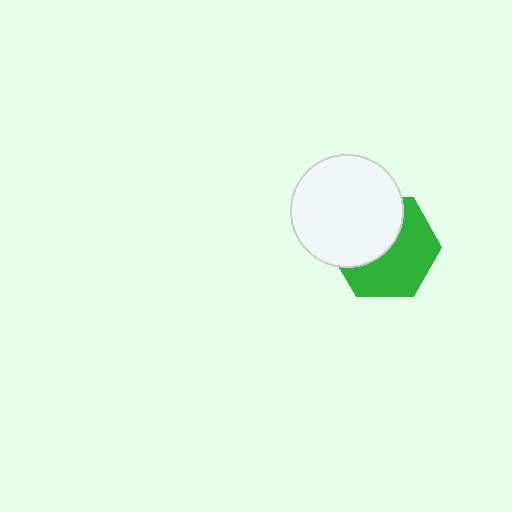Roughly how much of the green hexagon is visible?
About half of it is visible (roughly 55%).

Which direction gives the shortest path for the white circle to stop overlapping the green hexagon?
Moving toward the upper-left gives the shortest separation.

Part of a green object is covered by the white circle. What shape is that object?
It is a hexagon.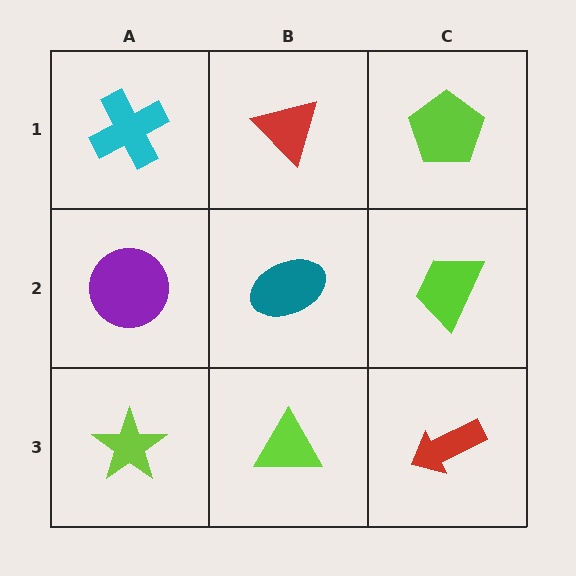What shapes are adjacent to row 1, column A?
A purple circle (row 2, column A), a red triangle (row 1, column B).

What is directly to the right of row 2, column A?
A teal ellipse.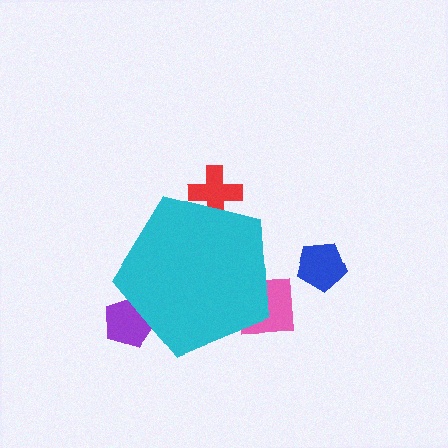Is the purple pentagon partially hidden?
Yes, the purple pentagon is partially hidden behind the cyan pentagon.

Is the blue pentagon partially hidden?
No, the blue pentagon is fully visible.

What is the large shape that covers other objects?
A cyan pentagon.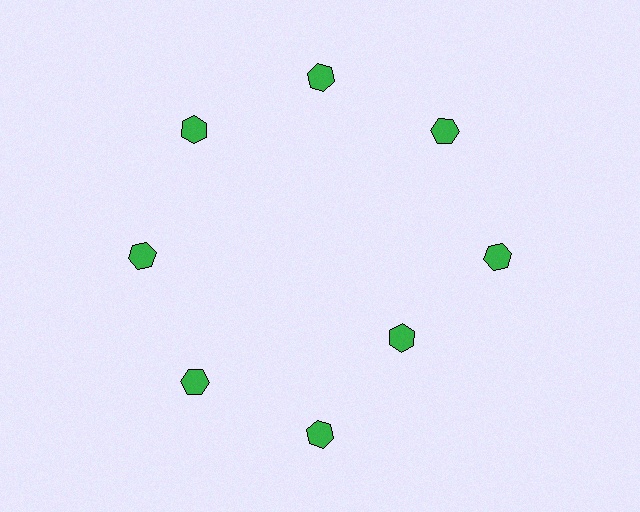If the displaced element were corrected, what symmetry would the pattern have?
It would have 8-fold rotational symmetry — the pattern would map onto itself every 45 degrees.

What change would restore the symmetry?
The symmetry would be restored by moving it outward, back onto the ring so that all 8 hexagons sit at equal angles and equal distance from the center.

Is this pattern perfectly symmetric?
No. The 8 green hexagons are arranged in a ring, but one element near the 4 o'clock position is pulled inward toward the center, breaking the 8-fold rotational symmetry.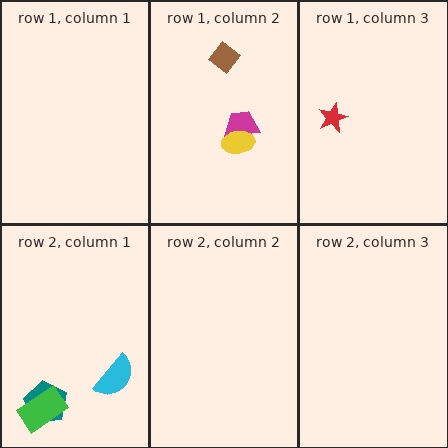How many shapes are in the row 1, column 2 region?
3.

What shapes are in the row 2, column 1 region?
The teal pentagon, the green rectangle, the cyan semicircle.